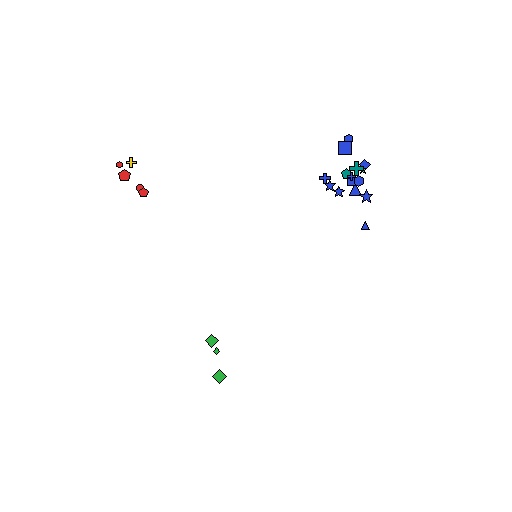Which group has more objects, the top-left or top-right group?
The top-right group.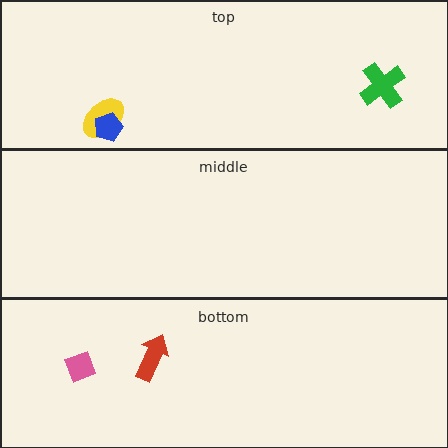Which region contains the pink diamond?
The bottom region.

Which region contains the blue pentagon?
The top region.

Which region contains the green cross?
The top region.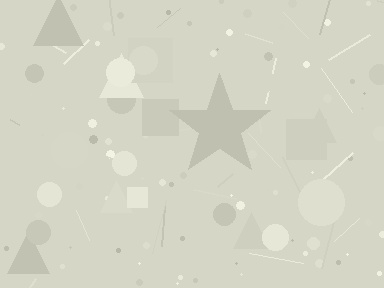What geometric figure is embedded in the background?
A star is embedded in the background.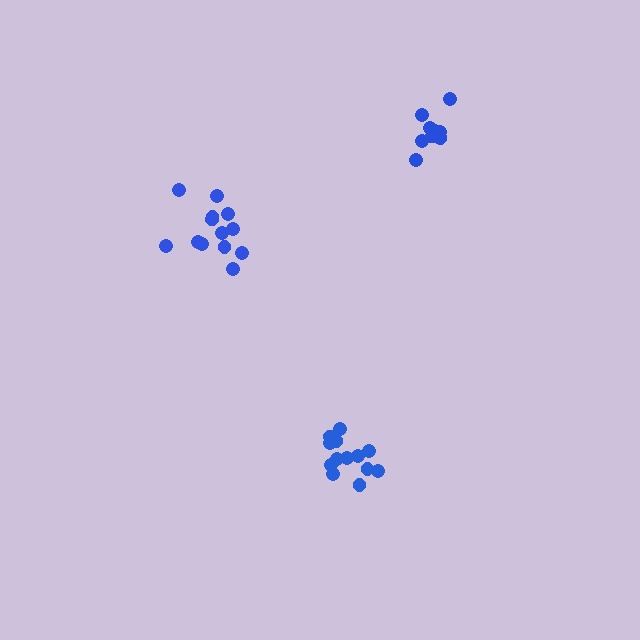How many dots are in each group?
Group 1: 13 dots, Group 2: 10 dots, Group 3: 13 dots (36 total).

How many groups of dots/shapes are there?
There are 3 groups.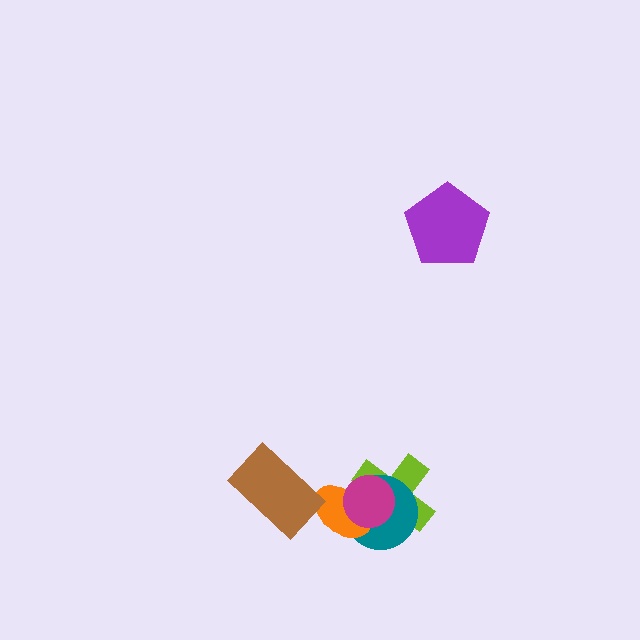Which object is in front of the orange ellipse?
The magenta circle is in front of the orange ellipse.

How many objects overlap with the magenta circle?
3 objects overlap with the magenta circle.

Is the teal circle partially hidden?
Yes, it is partially covered by another shape.